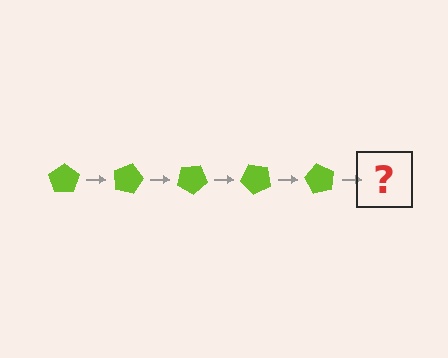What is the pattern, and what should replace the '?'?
The pattern is that the pentagon rotates 15 degrees each step. The '?' should be a lime pentagon rotated 75 degrees.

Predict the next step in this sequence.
The next step is a lime pentagon rotated 75 degrees.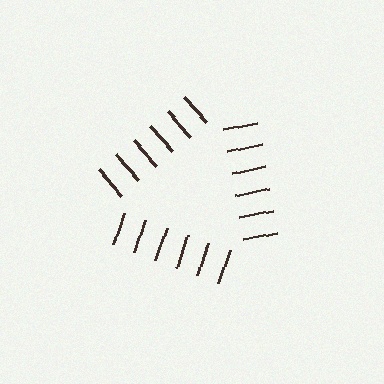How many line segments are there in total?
18 — 6 along each of the 3 edges.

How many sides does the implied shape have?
3 sides — the line-ends trace a triangle.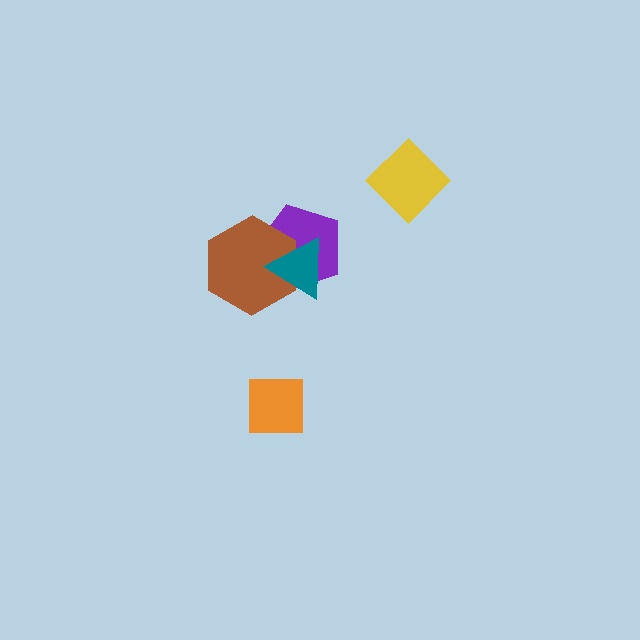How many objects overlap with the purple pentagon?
2 objects overlap with the purple pentagon.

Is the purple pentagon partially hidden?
Yes, it is partially covered by another shape.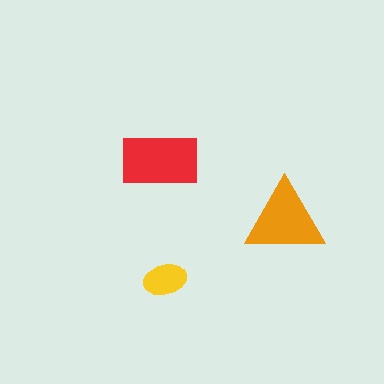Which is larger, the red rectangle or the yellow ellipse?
The red rectangle.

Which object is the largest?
The red rectangle.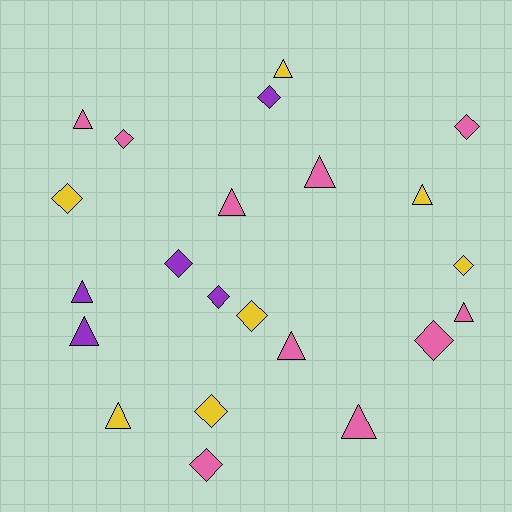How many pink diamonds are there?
There are 4 pink diamonds.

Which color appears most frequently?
Pink, with 10 objects.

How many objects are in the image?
There are 22 objects.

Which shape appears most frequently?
Triangle, with 11 objects.